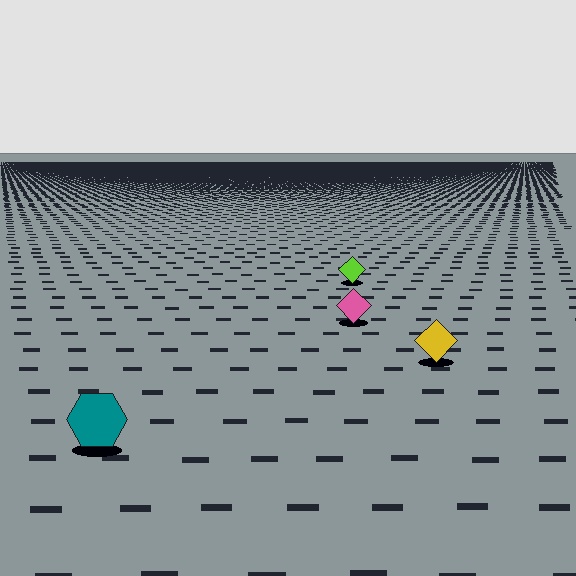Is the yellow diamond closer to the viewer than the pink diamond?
Yes. The yellow diamond is closer — you can tell from the texture gradient: the ground texture is coarser near it.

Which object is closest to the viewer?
The teal hexagon is closest. The texture marks near it are larger and more spread out.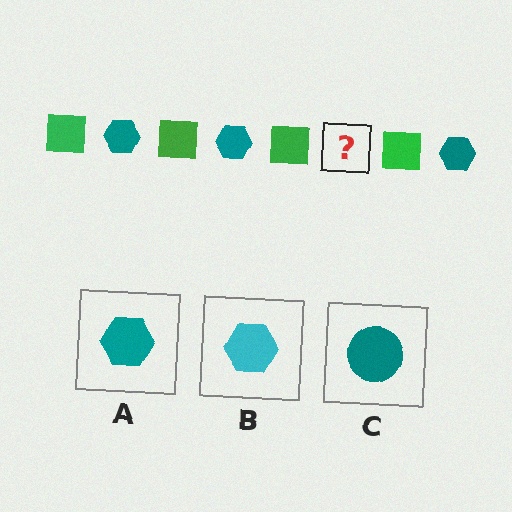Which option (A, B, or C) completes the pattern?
A.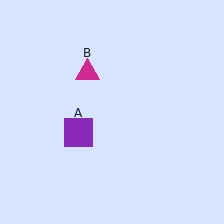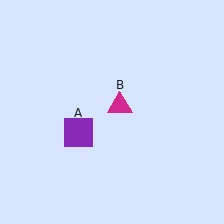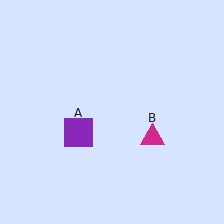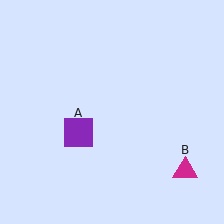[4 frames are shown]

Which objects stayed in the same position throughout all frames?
Purple square (object A) remained stationary.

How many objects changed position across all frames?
1 object changed position: magenta triangle (object B).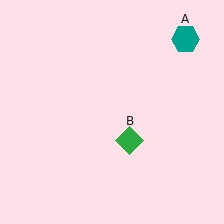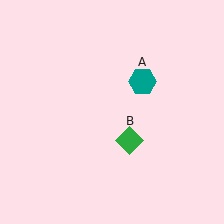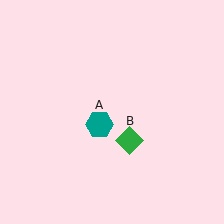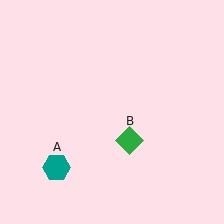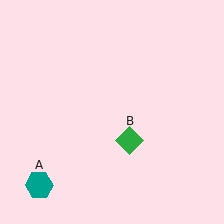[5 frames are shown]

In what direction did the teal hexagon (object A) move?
The teal hexagon (object A) moved down and to the left.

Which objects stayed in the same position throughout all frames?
Green diamond (object B) remained stationary.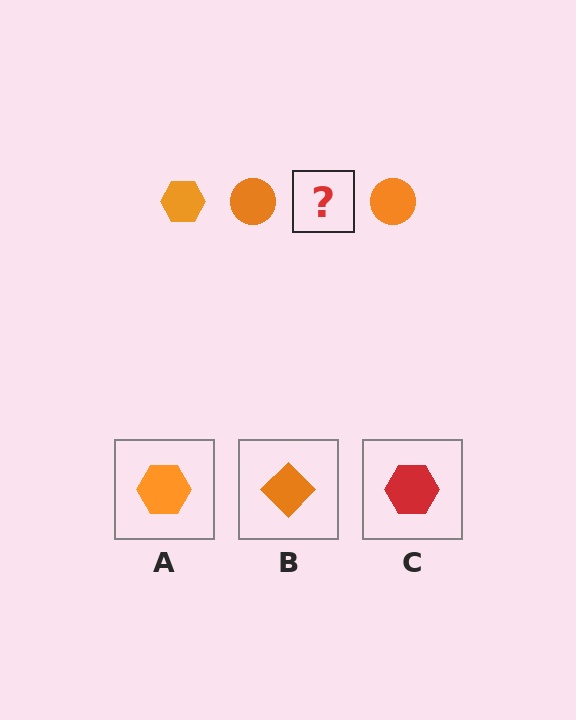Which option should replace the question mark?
Option A.